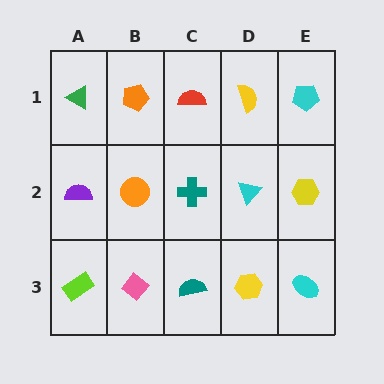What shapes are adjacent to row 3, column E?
A yellow hexagon (row 2, column E), a yellow hexagon (row 3, column D).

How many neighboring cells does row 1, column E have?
2.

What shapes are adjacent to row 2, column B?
An orange pentagon (row 1, column B), a pink diamond (row 3, column B), a purple semicircle (row 2, column A), a teal cross (row 2, column C).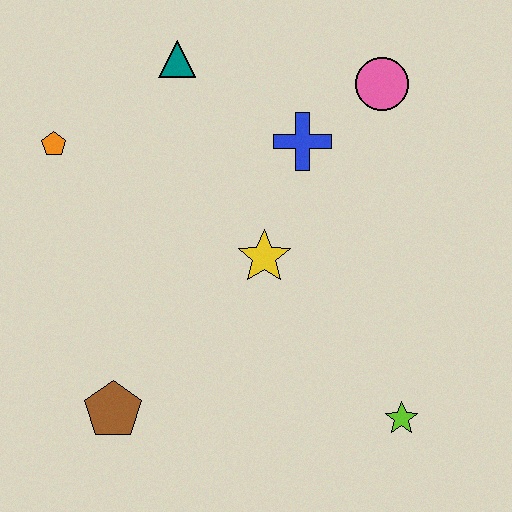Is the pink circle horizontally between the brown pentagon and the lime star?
Yes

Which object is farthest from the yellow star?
The orange pentagon is farthest from the yellow star.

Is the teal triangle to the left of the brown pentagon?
No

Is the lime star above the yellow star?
No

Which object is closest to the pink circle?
The blue cross is closest to the pink circle.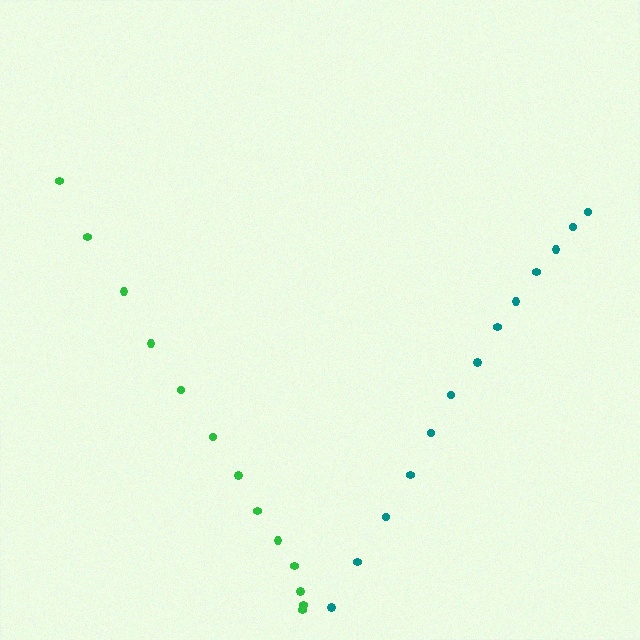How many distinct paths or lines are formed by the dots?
There are 2 distinct paths.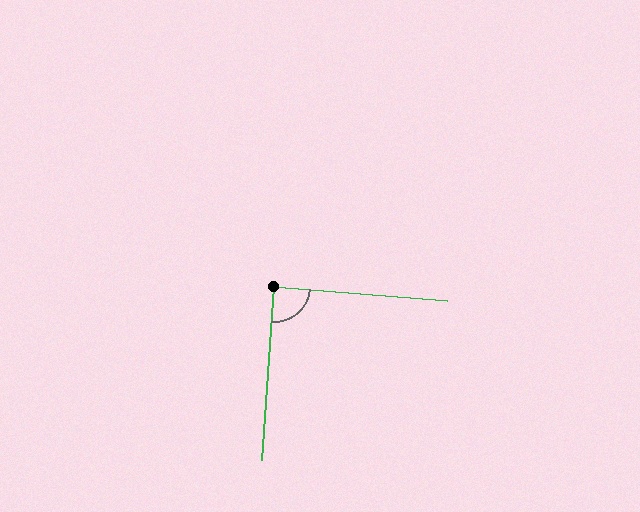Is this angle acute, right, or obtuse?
It is approximately a right angle.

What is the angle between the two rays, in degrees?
Approximately 90 degrees.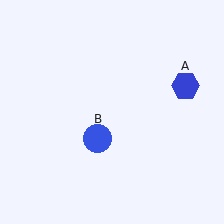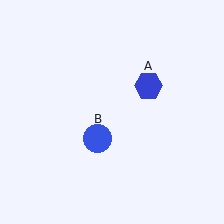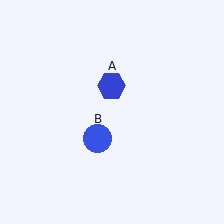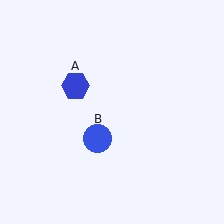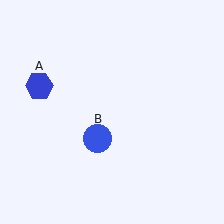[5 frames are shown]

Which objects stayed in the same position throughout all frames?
Blue circle (object B) remained stationary.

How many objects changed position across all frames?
1 object changed position: blue hexagon (object A).